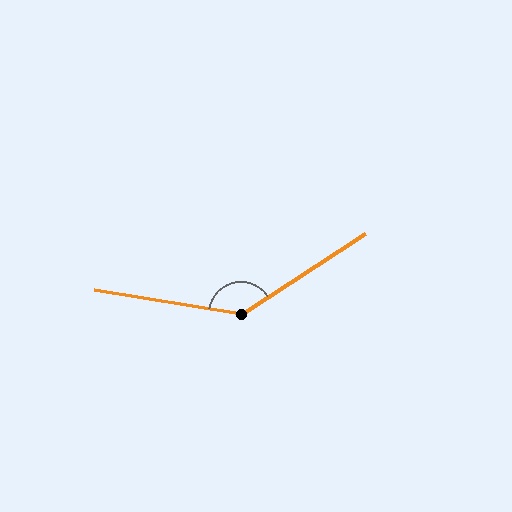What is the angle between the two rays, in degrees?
Approximately 138 degrees.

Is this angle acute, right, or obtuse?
It is obtuse.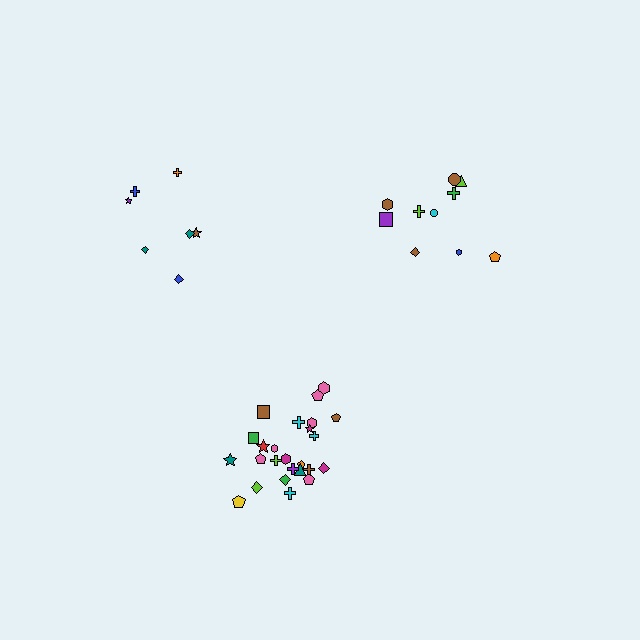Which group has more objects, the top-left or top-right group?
The top-right group.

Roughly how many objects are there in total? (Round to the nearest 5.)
Roughly 40 objects in total.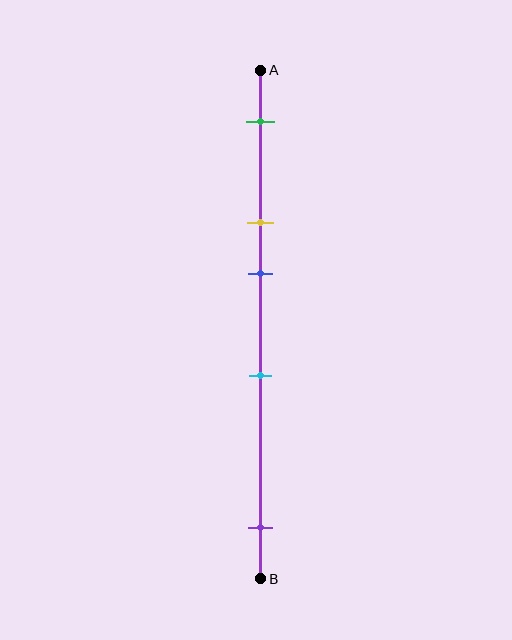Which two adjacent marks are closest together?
The yellow and blue marks are the closest adjacent pair.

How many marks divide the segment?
There are 5 marks dividing the segment.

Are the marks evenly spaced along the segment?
No, the marks are not evenly spaced.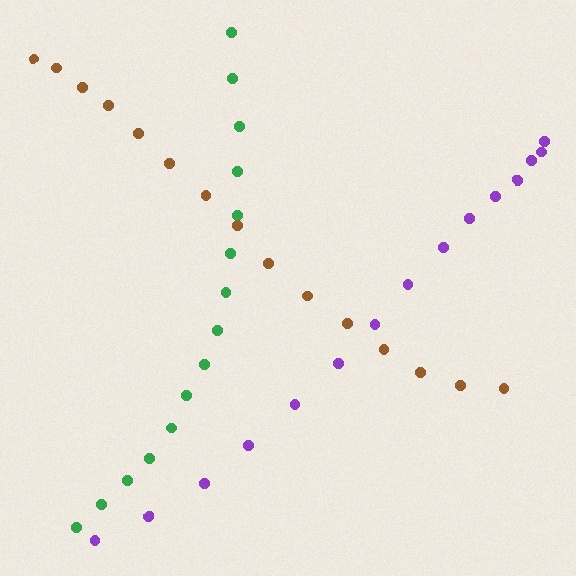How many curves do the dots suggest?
There are 3 distinct paths.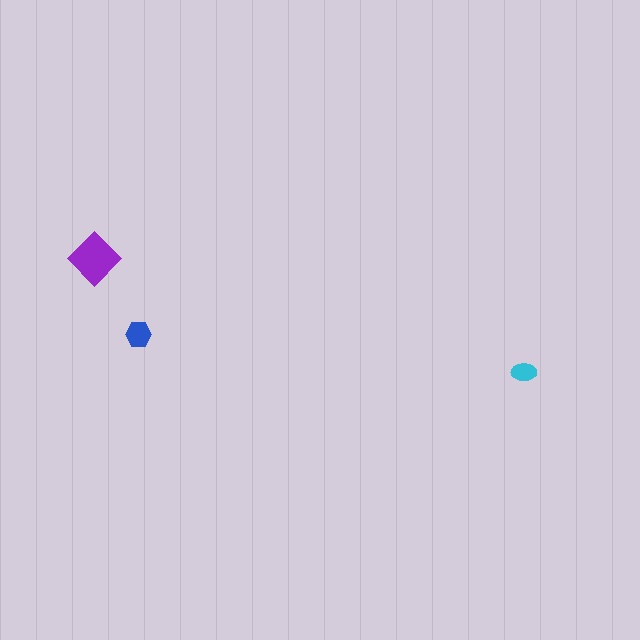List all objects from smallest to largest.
The cyan ellipse, the blue hexagon, the purple diamond.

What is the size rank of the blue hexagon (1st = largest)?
2nd.